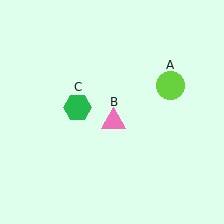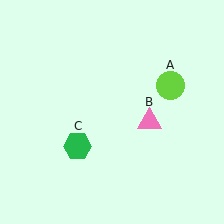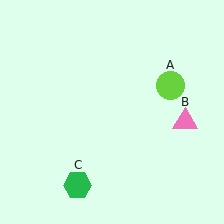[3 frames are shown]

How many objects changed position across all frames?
2 objects changed position: pink triangle (object B), green hexagon (object C).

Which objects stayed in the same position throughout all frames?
Lime circle (object A) remained stationary.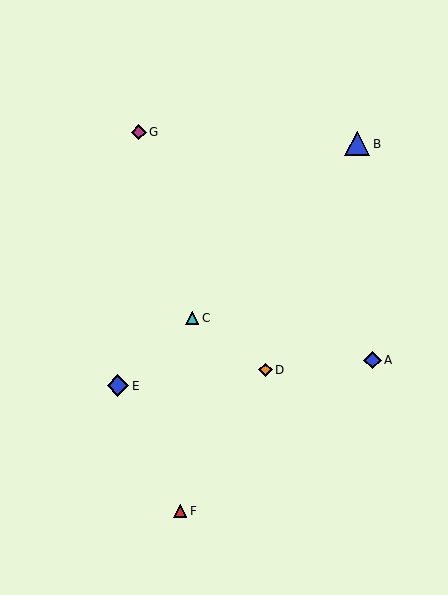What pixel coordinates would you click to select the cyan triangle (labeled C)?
Click at (192, 318) to select the cyan triangle C.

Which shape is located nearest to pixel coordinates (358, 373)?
The blue diamond (labeled A) at (372, 360) is nearest to that location.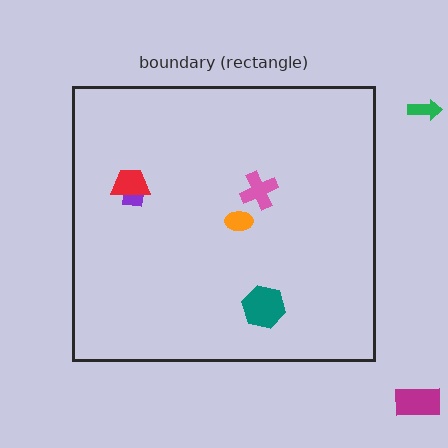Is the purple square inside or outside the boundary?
Inside.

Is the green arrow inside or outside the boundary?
Outside.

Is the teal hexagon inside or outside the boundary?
Inside.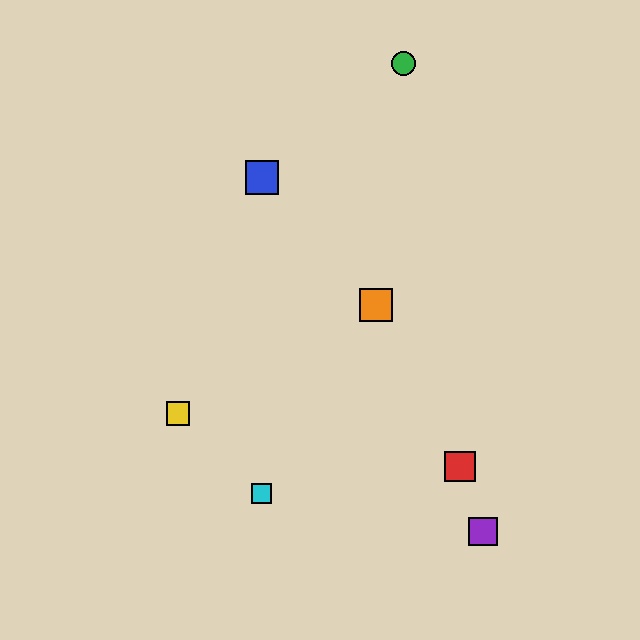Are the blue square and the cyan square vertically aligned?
Yes, both are at x≈262.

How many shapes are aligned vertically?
2 shapes (the blue square, the cyan square) are aligned vertically.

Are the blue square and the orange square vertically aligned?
No, the blue square is at x≈262 and the orange square is at x≈376.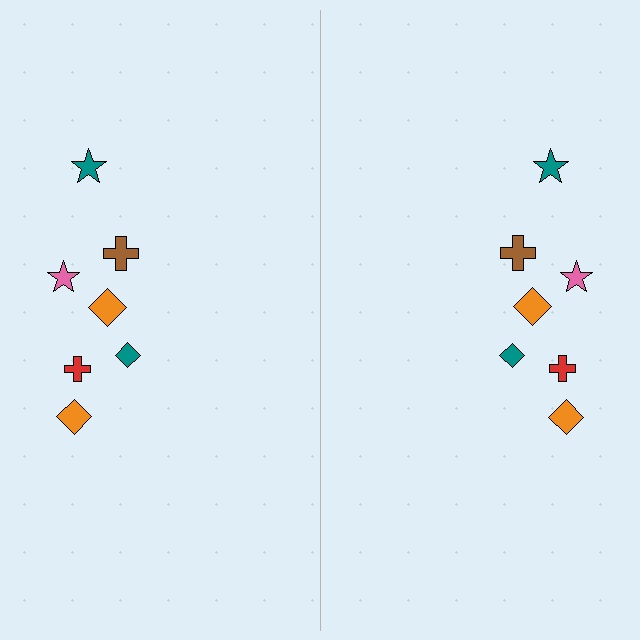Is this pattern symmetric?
Yes, this pattern has bilateral (reflection) symmetry.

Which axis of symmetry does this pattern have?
The pattern has a vertical axis of symmetry running through the center of the image.